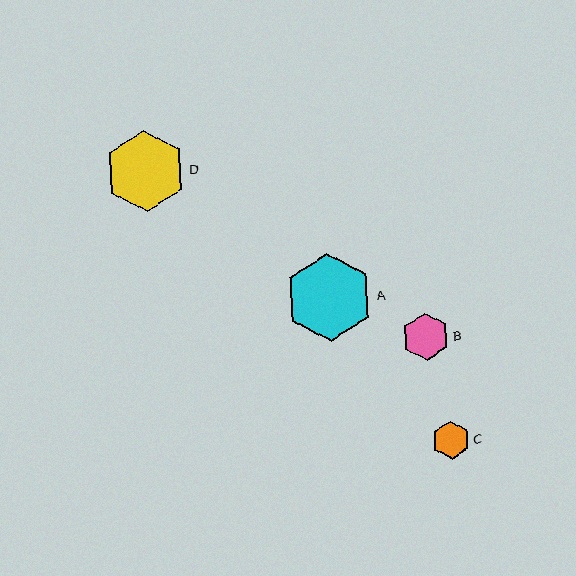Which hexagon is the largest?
Hexagon A is the largest with a size of approximately 88 pixels.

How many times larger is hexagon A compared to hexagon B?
Hexagon A is approximately 1.9 times the size of hexagon B.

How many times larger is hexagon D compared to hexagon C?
Hexagon D is approximately 2.1 times the size of hexagon C.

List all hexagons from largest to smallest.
From largest to smallest: A, D, B, C.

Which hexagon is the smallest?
Hexagon C is the smallest with a size of approximately 38 pixels.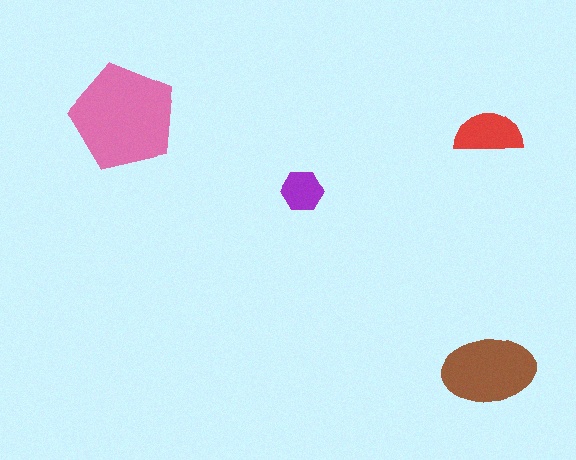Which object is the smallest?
The purple hexagon.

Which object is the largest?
The pink pentagon.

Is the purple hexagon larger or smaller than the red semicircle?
Smaller.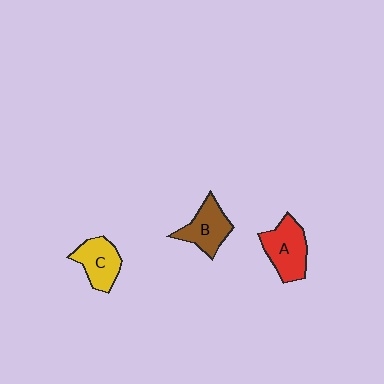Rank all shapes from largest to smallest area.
From largest to smallest: A (red), B (brown), C (yellow).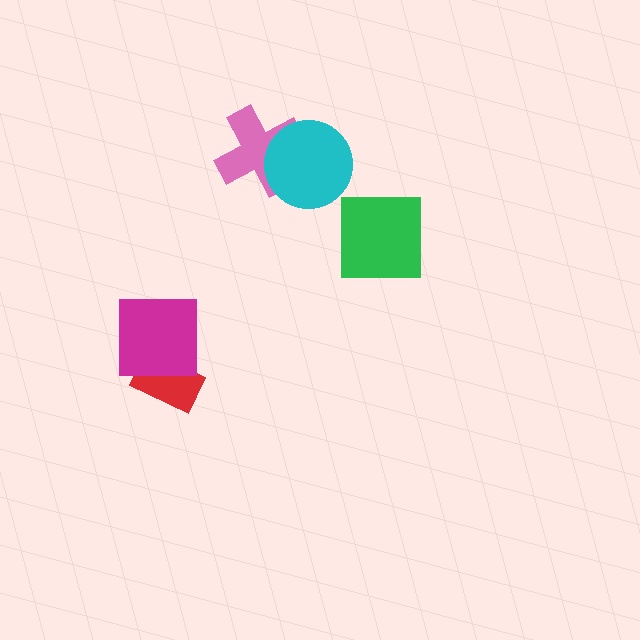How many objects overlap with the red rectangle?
1 object overlaps with the red rectangle.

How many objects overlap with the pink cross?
1 object overlaps with the pink cross.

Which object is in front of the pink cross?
The cyan circle is in front of the pink cross.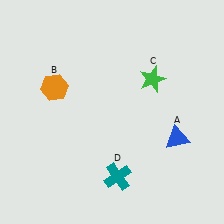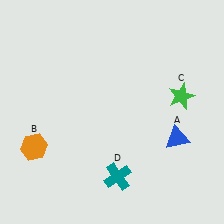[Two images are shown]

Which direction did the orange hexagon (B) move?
The orange hexagon (B) moved down.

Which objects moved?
The objects that moved are: the orange hexagon (B), the green star (C).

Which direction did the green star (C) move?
The green star (C) moved right.